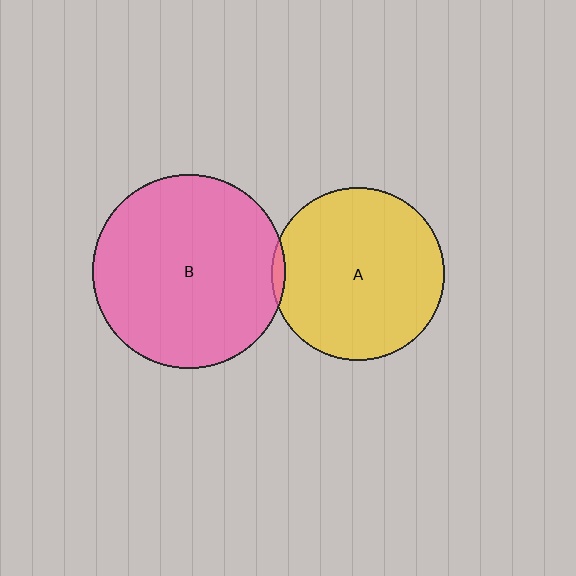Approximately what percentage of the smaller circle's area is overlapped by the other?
Approximately 5%.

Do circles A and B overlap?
Yes.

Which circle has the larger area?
Circle B (pink).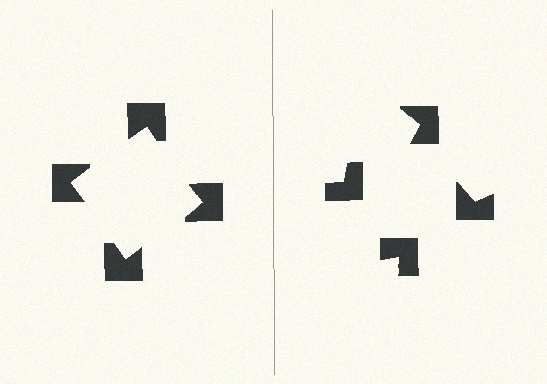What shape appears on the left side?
An illusory square.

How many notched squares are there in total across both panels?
8 — 4 on each side.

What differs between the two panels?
The notched squares are positioned identically on both sides; only the wedge orientations differ. On the left they align to a square; on the right they are misaligned.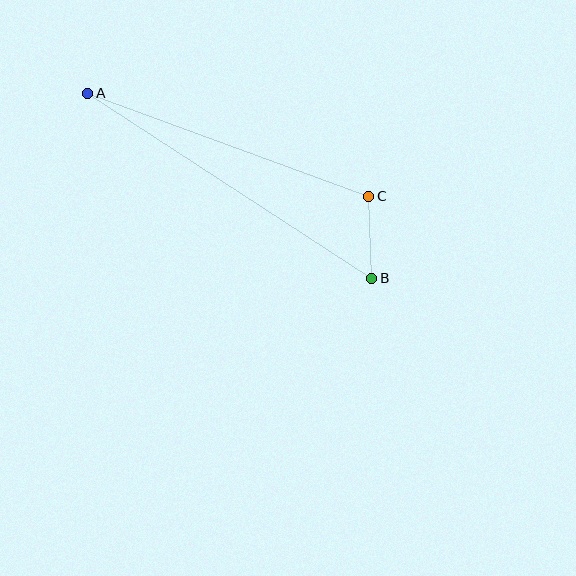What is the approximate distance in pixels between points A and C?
The distance between A and C is approximately 299 pixels.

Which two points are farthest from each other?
Points A and B are farthest from each other.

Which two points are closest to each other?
Points B and C are closest to each other.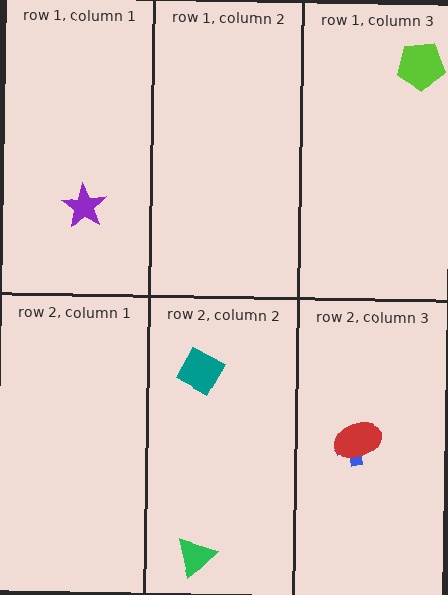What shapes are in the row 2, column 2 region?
The green triangle, the teal diamond.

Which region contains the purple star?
The row 1, column 1 region.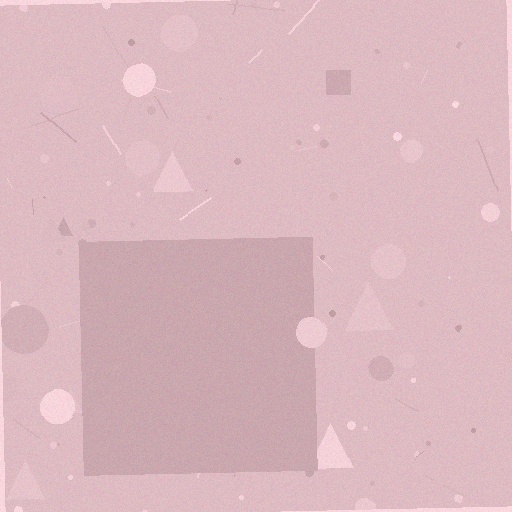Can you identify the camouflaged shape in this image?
The camouflaged shape is a square.